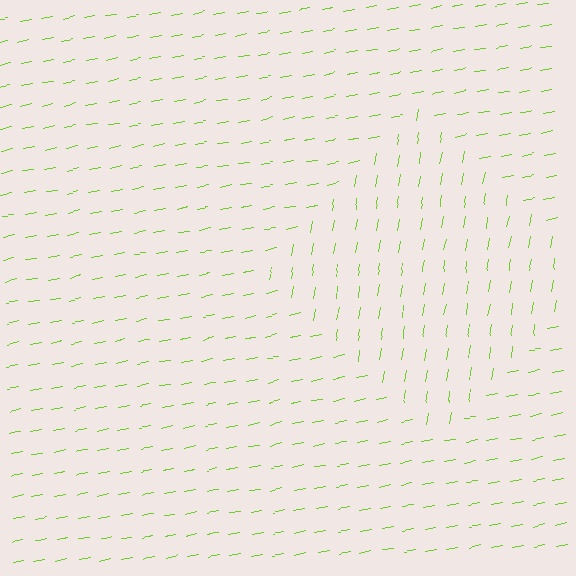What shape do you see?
I see a diamond.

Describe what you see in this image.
The image is filled with small lime line segments. A diamond region in the image has lines oriented differently from the surrounding lines, creating a visible texture boundary.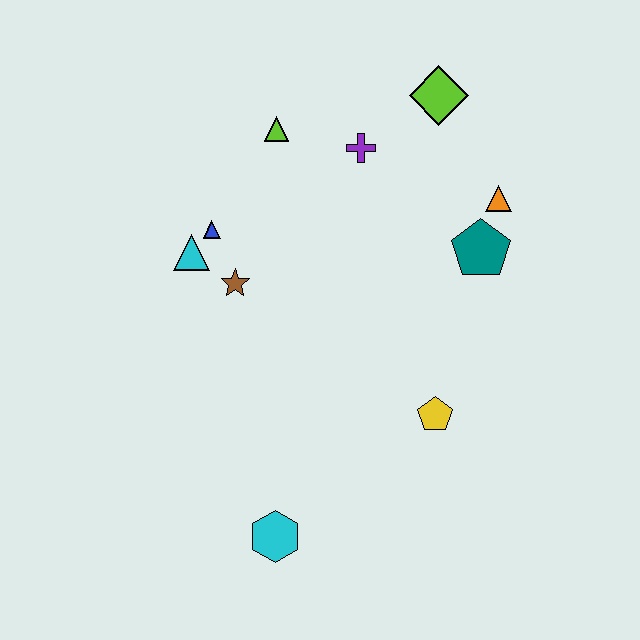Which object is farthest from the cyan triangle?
The orange triangle is farthest from the cyan triangle.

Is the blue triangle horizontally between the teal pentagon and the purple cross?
No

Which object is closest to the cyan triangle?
The blue triangle is closest to the cyan triangle.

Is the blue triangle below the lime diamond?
Yes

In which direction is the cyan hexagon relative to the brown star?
The cyan hexagon is below the brown star.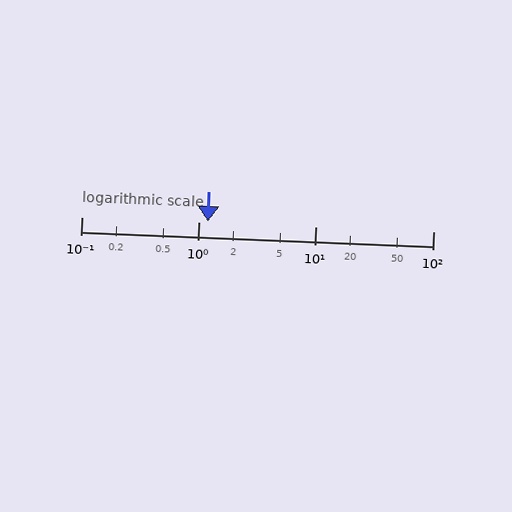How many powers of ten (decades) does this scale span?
The scale spans 3 decades, from 0.1 to 100.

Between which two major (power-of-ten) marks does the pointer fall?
The pointer is between 1 and 10.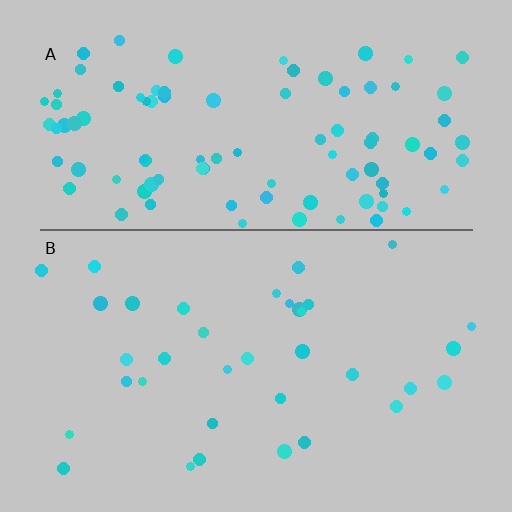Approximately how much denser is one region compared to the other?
Approximately 2.8× — region A over region B.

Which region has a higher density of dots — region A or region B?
A (the top).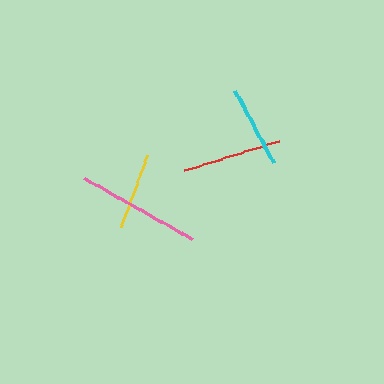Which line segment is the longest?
The pink line is the longest at approximately 124 pixels.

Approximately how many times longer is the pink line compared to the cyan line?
The pink line is approximately 1.5 times the length of the cyan line.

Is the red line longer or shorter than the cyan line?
The red line is longer than the cyan line.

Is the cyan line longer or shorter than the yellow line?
The cyan line is longer than the yellow line.